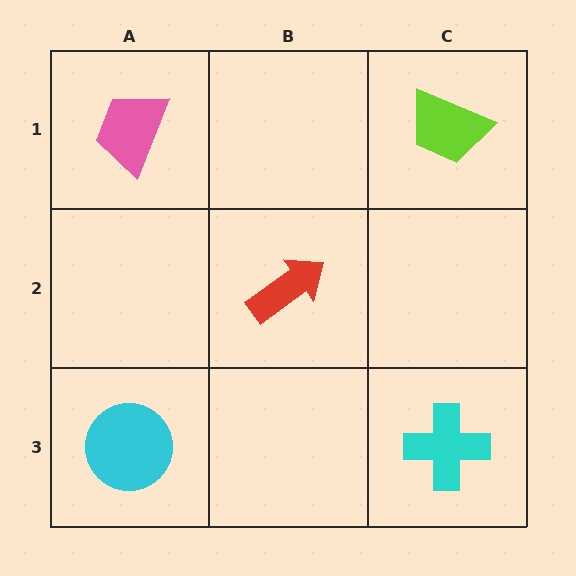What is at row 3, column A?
A cyan circle.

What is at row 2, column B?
A red arrow.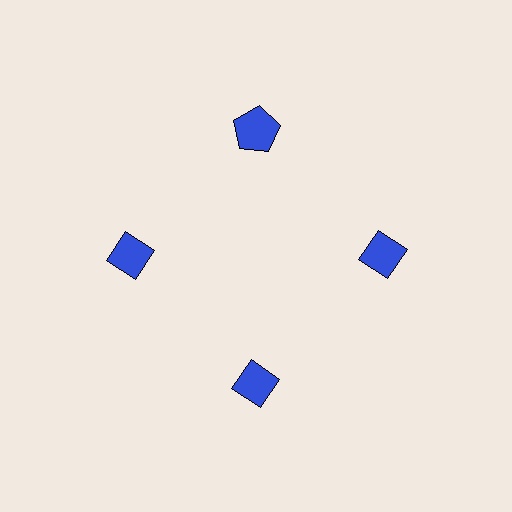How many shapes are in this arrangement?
There are 4 shapes arranged in a ring pattern.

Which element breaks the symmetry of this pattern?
The blue pentagon at roughly the 12 o'clock position breaks the symmetry. All other shapes are blue diamonds.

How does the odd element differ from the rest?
It has a different shape: pentagon instead of diamond.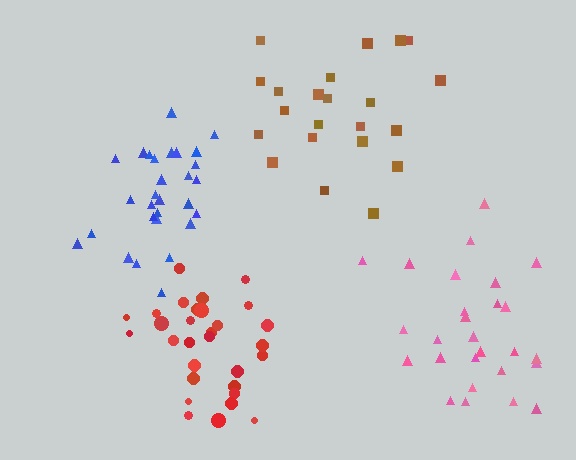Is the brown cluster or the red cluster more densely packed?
Red.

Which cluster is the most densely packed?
Blue.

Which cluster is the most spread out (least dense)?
Brown.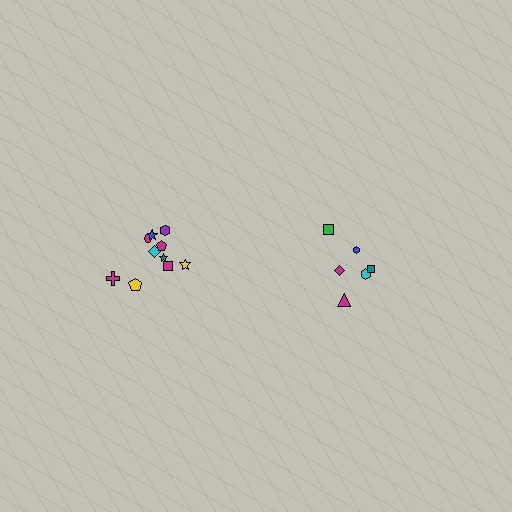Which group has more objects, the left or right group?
The left group.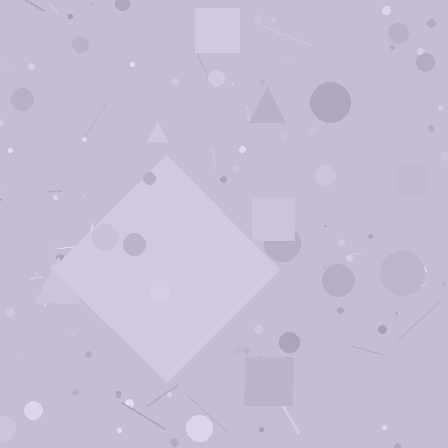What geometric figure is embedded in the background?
A diamond is embedded in the background.